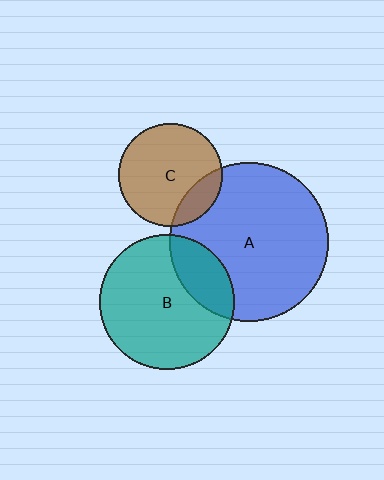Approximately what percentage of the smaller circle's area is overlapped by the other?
Approximately 20%.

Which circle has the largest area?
Circle A (blue).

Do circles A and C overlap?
Yes.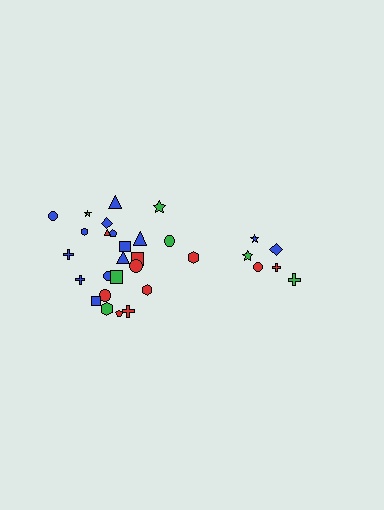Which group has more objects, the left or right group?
The left group.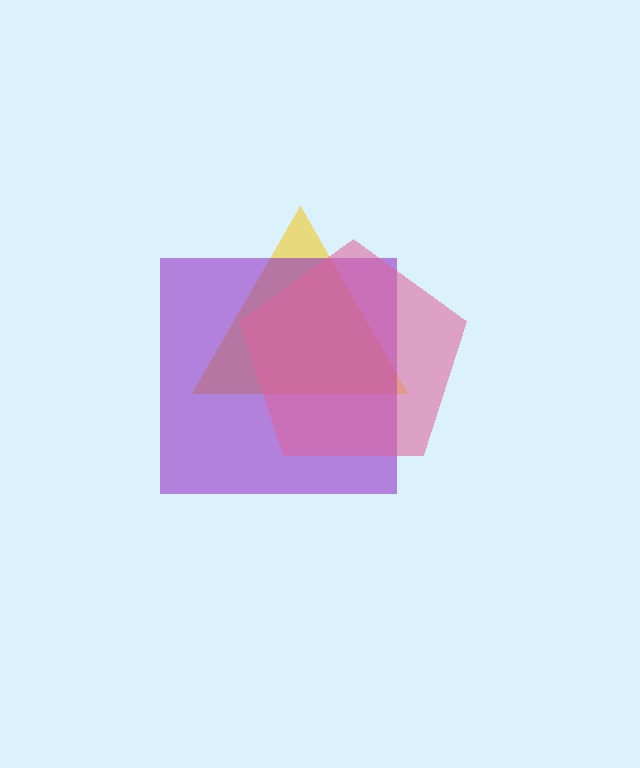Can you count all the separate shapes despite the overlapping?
Yes, there are 3 separate shapes.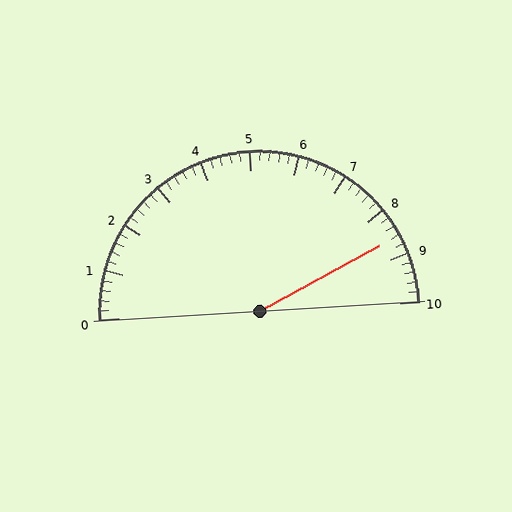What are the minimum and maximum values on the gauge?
The gauge ranges from 0 to 10.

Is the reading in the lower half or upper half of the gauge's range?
The reading is in the upper half of the range (0 to 10).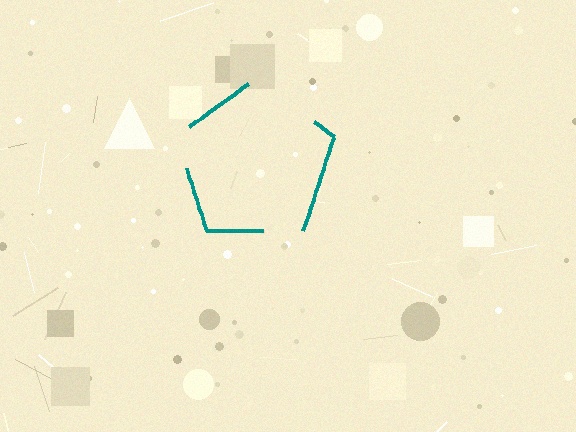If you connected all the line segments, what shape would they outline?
They would outline a pentagon.